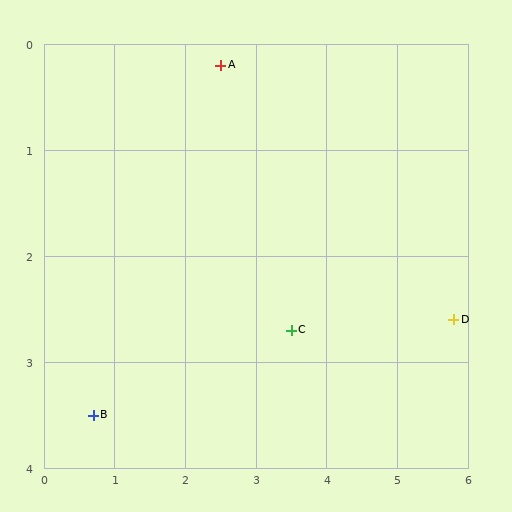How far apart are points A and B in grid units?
Points A and B are about 3.8 grid units apart.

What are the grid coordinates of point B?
Point B is at approximately (0.7, 3.5).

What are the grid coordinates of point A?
Point A is at approximately (2.5, 0.2).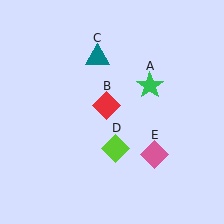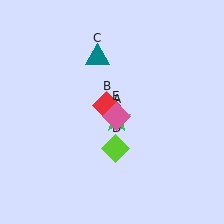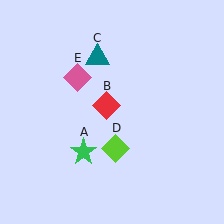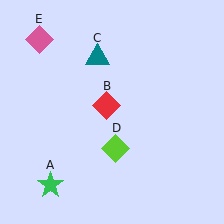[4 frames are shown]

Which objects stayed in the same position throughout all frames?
Red diamond (object B) and teal triangle (object C) and lime diamond (object D) remained stationary.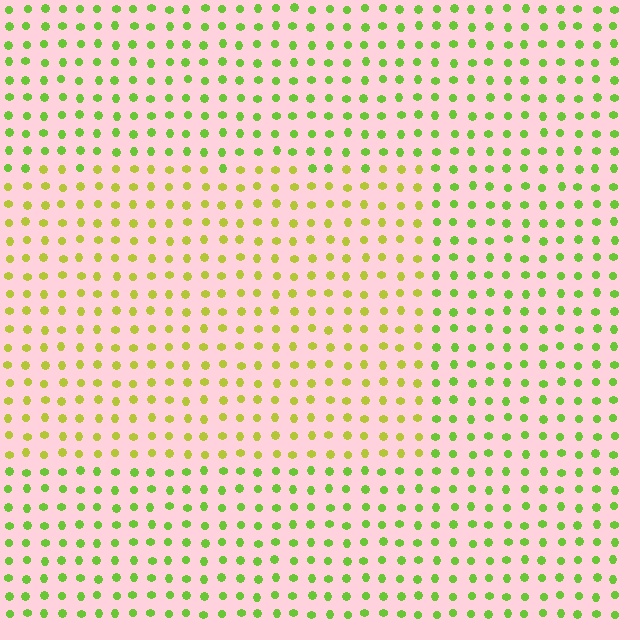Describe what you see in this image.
The image is filled with small lime elements in a uniform arrangement. A rectangle-shaped region is visible where the elements are tinted to a slightly different hue, forming a subtle color boundary.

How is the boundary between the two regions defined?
The boundary is defined purely by a slight shift in hue (about 30 degrees). Spacing, size, and orientation are identical on both sides.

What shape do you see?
I see a rectangle.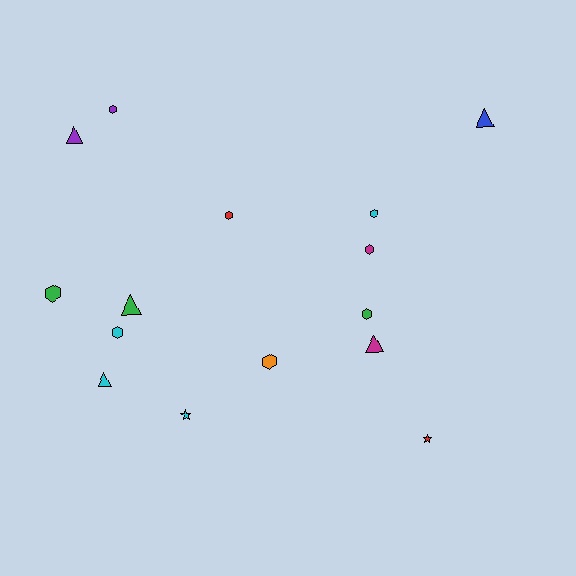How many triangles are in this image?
There are 5 triangles.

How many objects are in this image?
There are 15 objects.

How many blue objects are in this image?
There is 1 blue object.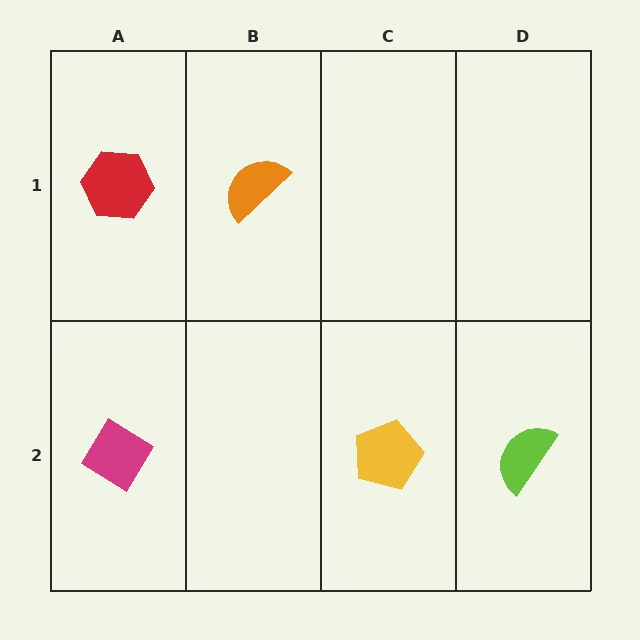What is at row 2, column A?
A magenta diamond.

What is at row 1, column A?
A red hexagon.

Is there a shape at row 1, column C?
No, that cell is empty.